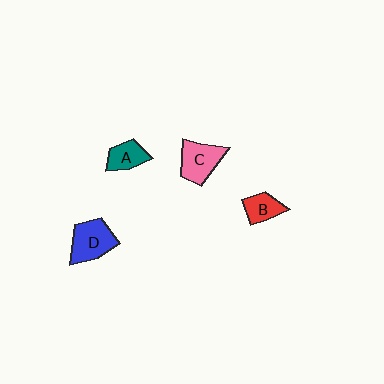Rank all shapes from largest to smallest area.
From largest to smallest: D (blue), C (pink), A (teal), B (red).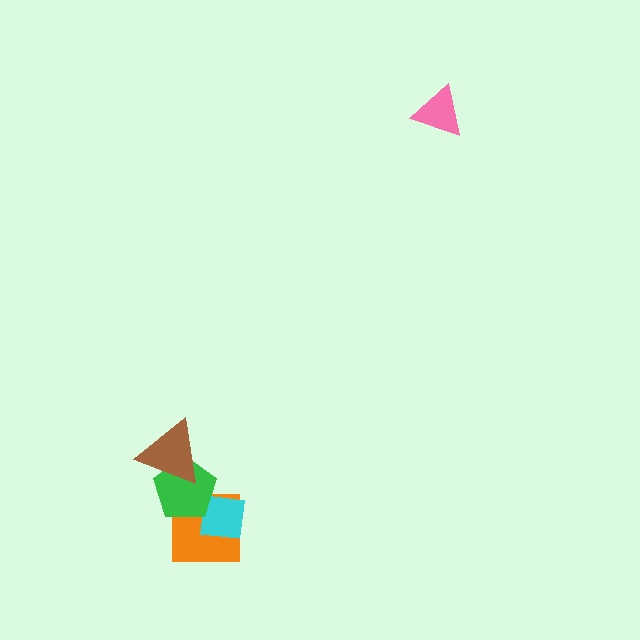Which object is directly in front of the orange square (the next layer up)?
The cyan square is directly in front of the orange square.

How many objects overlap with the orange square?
2 objects overlap with the orange square.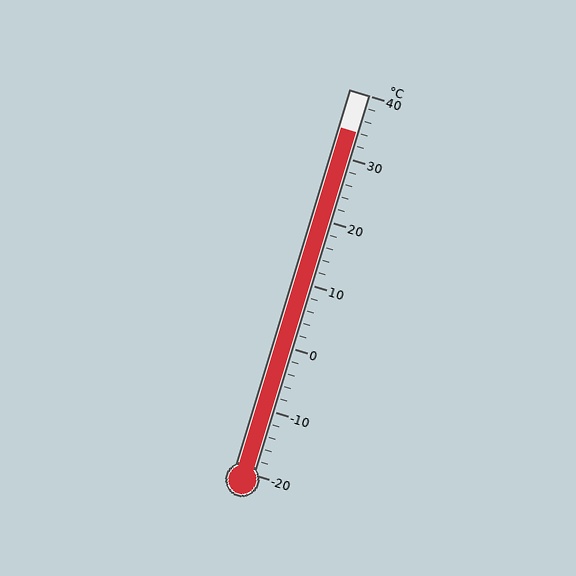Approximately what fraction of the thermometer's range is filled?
The thermometer is filled to approximately 90% of its range.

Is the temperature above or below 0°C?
The temperature is above 0°C.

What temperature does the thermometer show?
The thermometer shows approximately 34°C.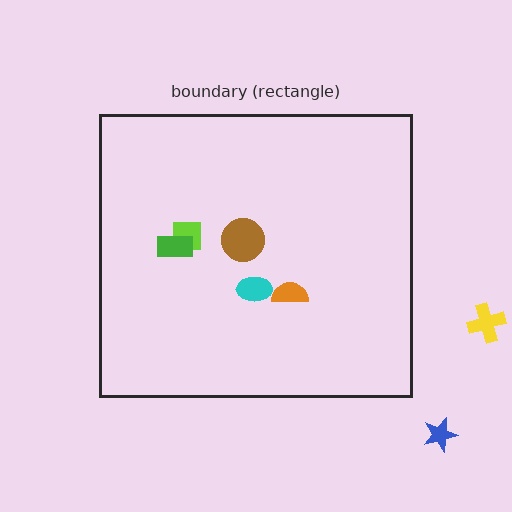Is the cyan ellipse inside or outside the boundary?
Inside.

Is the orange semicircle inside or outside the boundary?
Inside.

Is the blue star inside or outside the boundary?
Outside.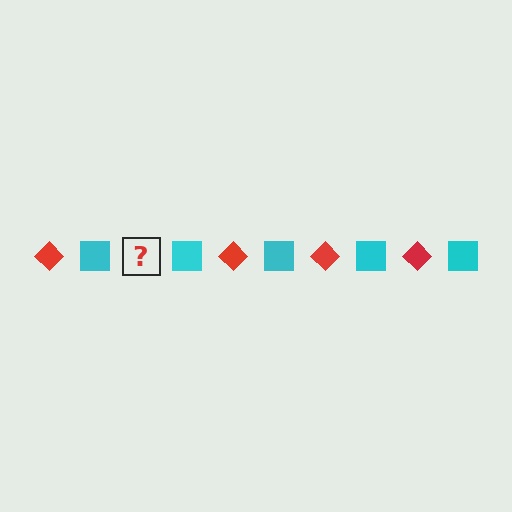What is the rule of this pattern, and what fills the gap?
The rule is that the pattern alternates between red diamond and cyan square. The gap should be filled with a red diamond.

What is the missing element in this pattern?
The missing element is a red diamond.